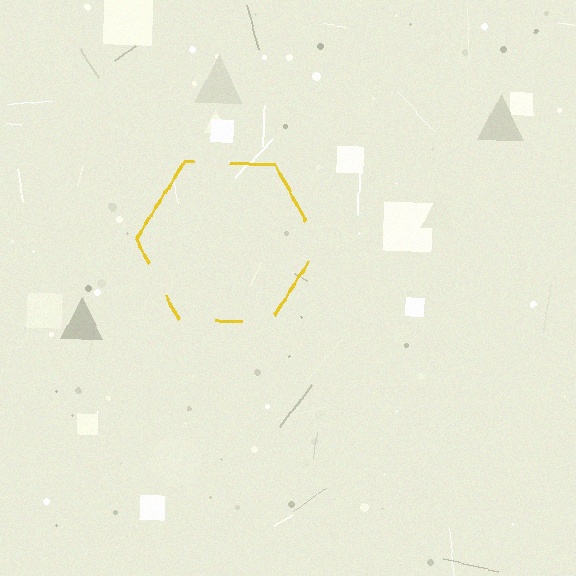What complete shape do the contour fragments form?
The contour fragments form a hexagon.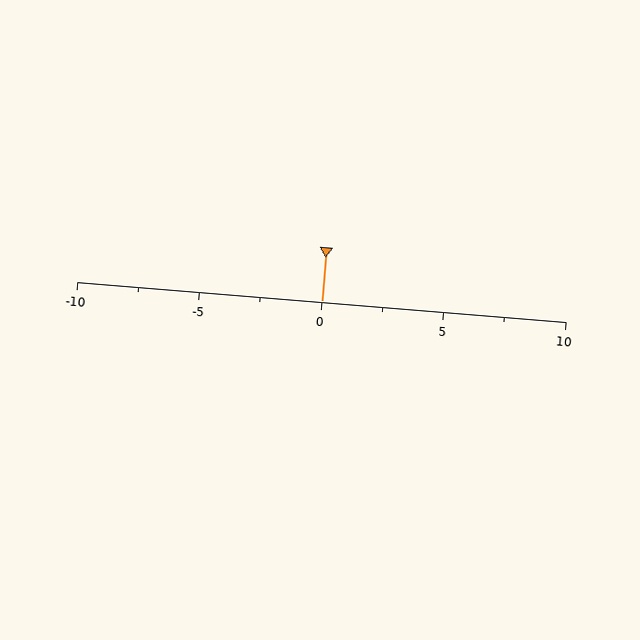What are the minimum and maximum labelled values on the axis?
The axis runs from -10 to 10.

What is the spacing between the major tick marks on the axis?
The major ticks are spaced 5 apart.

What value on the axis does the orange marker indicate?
The marker indicates approximately 0.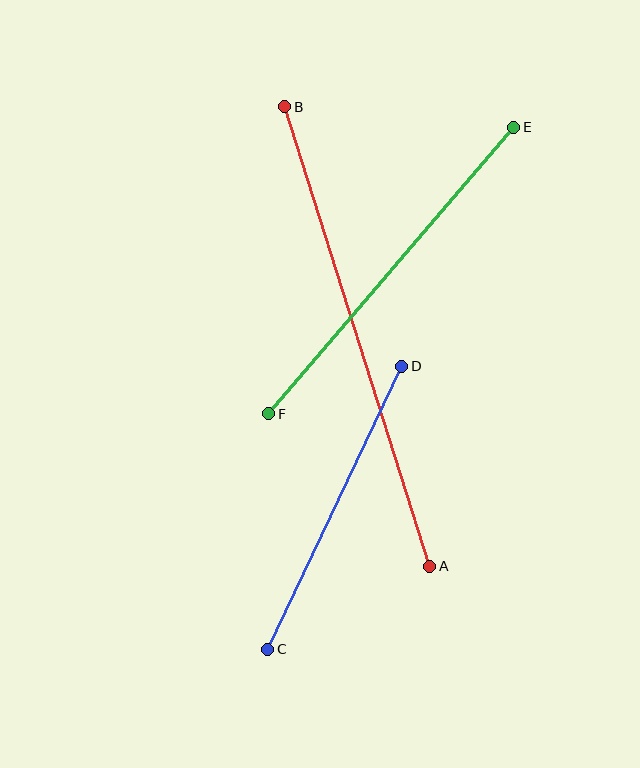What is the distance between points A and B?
The distance is approximately 482 pixels.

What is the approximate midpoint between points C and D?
The midpoint is at approximately (335, 508) pixels.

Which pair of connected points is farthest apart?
Points A and B are farthest apart.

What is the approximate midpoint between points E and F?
The midpoint is at approximately (391, 271) pixels.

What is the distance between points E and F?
The distance is approximately 377 pixels.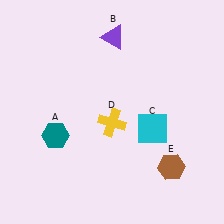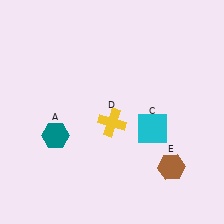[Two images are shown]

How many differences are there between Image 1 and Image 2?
There is 1 difference between the two images.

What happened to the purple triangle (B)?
The purple triangle (B) was removed in Image 2. It was in the top-right area of Image 1.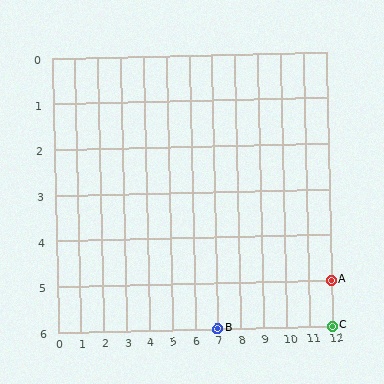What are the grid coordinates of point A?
Point A is at grid coordinates (12, 5).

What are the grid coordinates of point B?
Point B is at grid coordinates (7, 6).